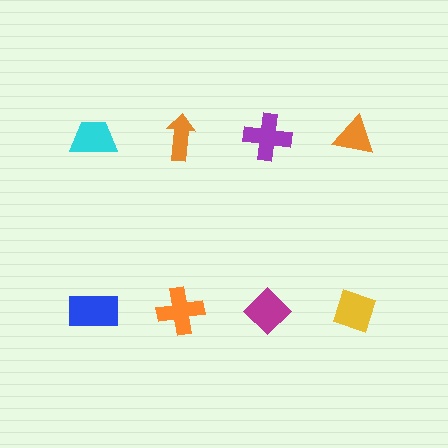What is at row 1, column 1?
A cyan trapezoid.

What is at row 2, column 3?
A magenta diamond.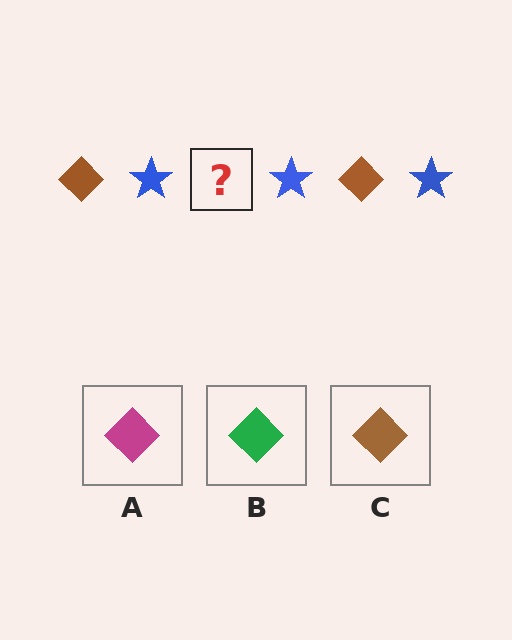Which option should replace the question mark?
Option C.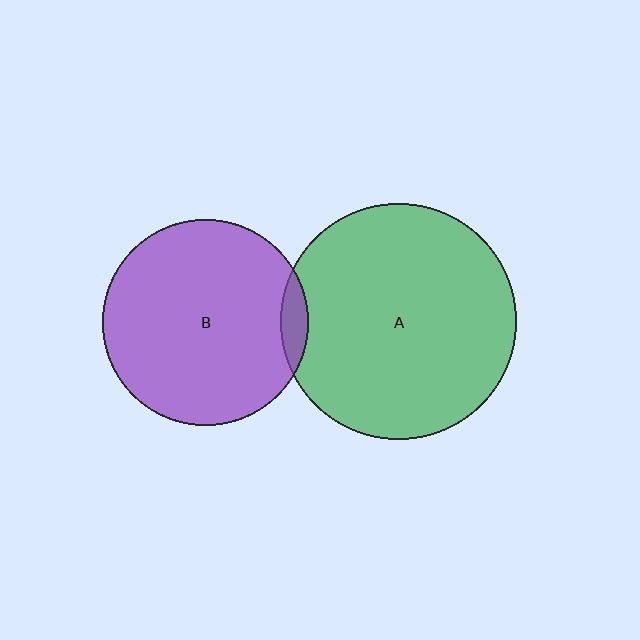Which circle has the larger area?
Circle A (green).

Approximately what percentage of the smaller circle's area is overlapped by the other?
Approximately 5%.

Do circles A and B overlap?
Yes.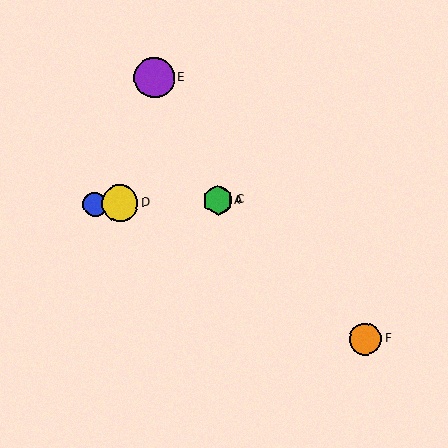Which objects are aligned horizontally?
Objects A, B, C, D are aligned horizontally.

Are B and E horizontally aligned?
No, B is at y≈204 and E is at y≈78.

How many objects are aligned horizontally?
4 objects (A, B, C, D) are aligned horizontally.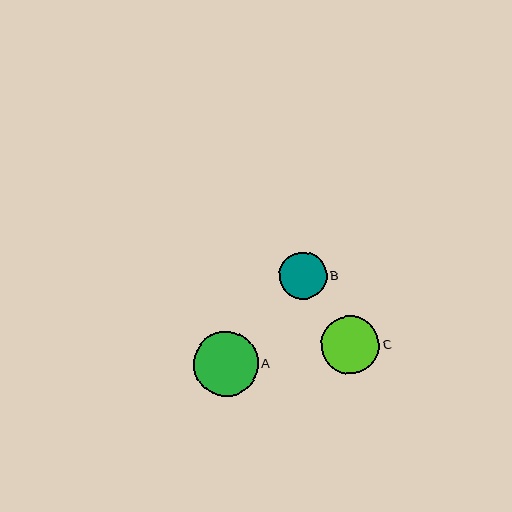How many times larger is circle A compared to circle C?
Circle A is approximately 1.1 times the size of circle C.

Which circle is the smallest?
Circle B is the smallest with a size of approximately 47 pixels.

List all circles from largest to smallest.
From largest to smallest: A, C, B.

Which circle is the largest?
Circle A is the largest with a size of approximately 64 pixels.